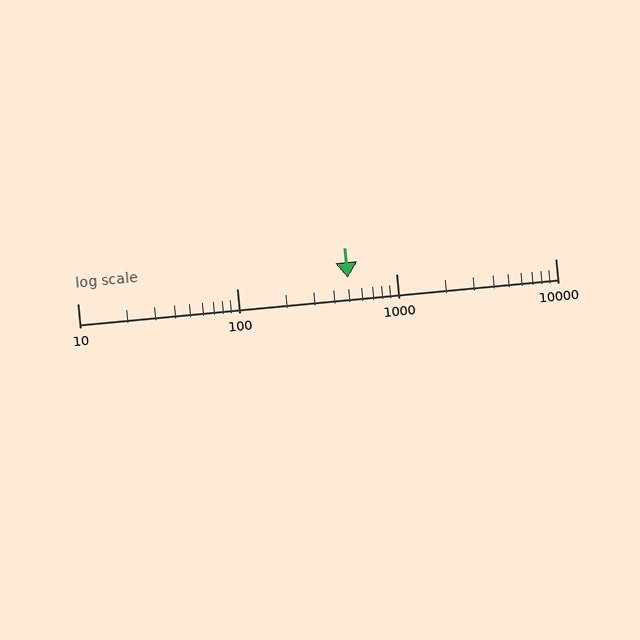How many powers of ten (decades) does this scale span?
The scale spans 3 decades, from 10 to 10000.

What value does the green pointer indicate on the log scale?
The pointer indicates approximately 500.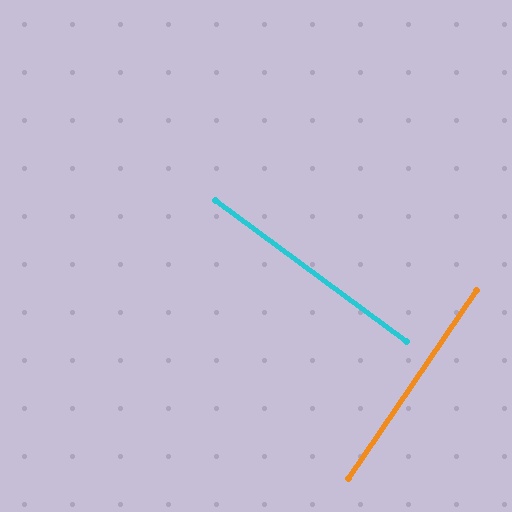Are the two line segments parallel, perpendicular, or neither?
Perpendicular — they meet at approximately 88°.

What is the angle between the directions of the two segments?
Approximately 88 degrees.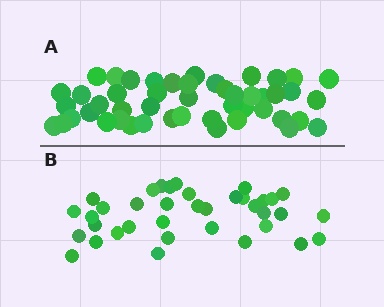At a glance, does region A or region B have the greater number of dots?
Region A (the top region) has more dots.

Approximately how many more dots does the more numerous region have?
Region A has roughly 12 or so more dots than region B.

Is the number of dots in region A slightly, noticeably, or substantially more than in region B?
Region A has noticeably more, but not dramatically so. The ratio is roughly 1.3 to 1.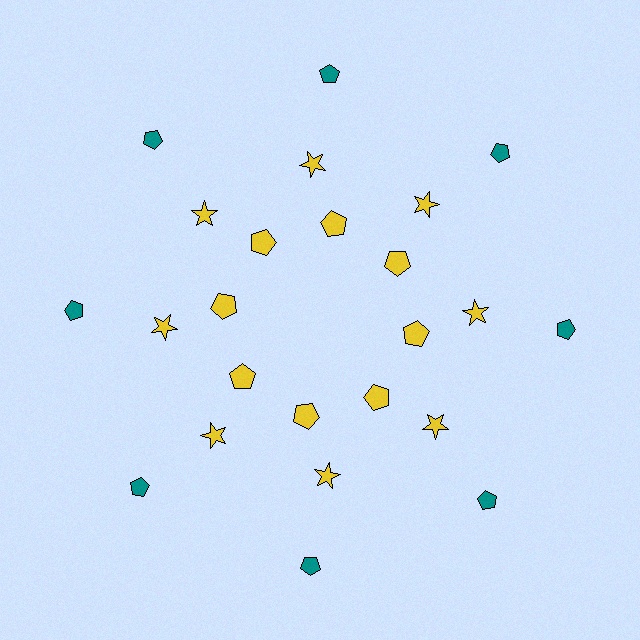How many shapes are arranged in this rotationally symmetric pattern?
There are 24 shapes, arranged in 8 groups of 3.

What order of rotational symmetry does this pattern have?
This pattern has 8-fold rotational symmetry.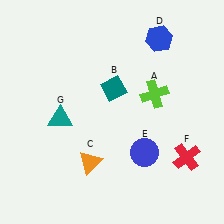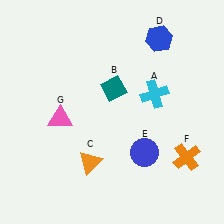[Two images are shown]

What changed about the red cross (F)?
In Image 1, F is red. In Image 2, it changed to orange.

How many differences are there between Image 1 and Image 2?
There are 3 differences between the two images.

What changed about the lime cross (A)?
In Image 1, A is lime. In Image 2, it changed to cyan.